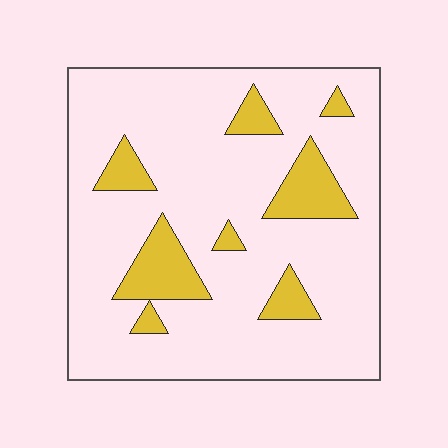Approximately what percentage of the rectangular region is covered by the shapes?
Approximately 15%.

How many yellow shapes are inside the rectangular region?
8.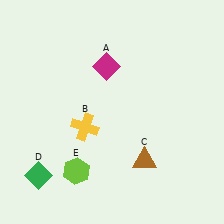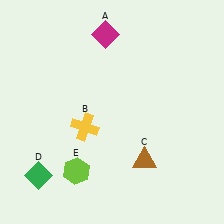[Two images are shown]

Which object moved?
The magenta diamond (A) moved up.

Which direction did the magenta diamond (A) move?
The magenta diamond (A) moved up.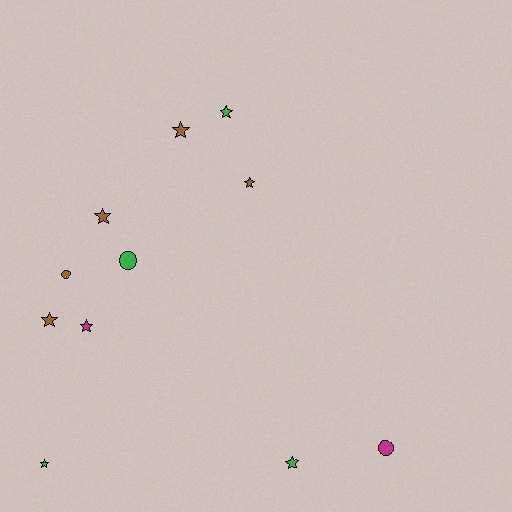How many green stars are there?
There are 3 green stars.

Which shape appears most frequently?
Star, with 8 objects.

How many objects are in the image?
There are 11 objects.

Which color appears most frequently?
Brown, with 5 objects.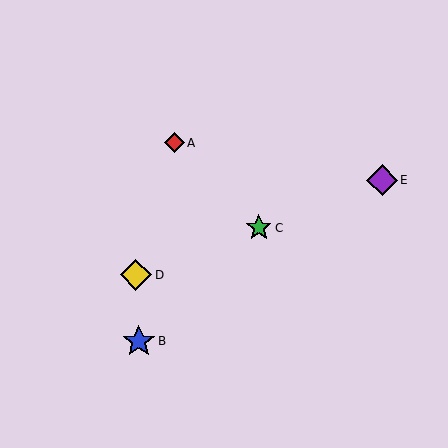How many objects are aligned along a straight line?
3 objects (C, D, E) are aligned along a straight line.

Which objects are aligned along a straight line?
Objects C, D, E are aligned along a straight line.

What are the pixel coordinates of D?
Object D is at (136, 275).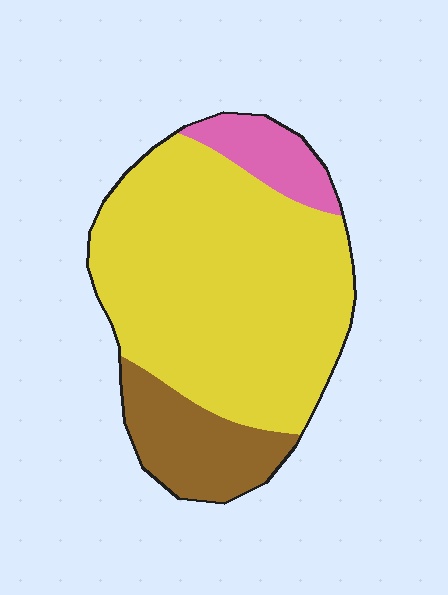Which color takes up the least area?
Pink, at roughly 10%.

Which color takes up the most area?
Yellow, at roughly 70%.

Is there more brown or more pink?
Brown.